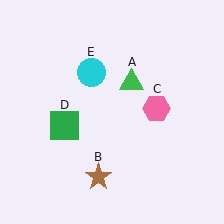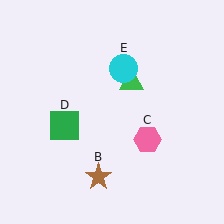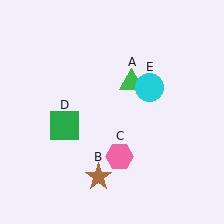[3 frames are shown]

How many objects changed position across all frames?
2 objects changed position: pink hexagon (object C), cyan circle (object E).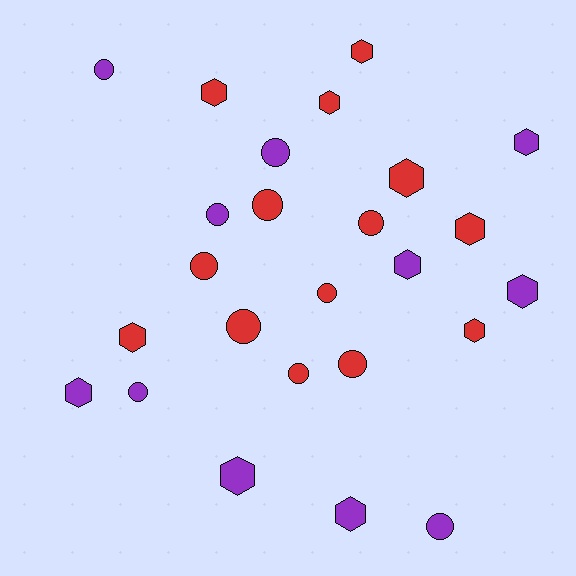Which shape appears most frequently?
Hexagon, with 13 objects.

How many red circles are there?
There are 7 red circles.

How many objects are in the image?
There are 25 objects.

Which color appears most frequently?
Red, with 14 objects.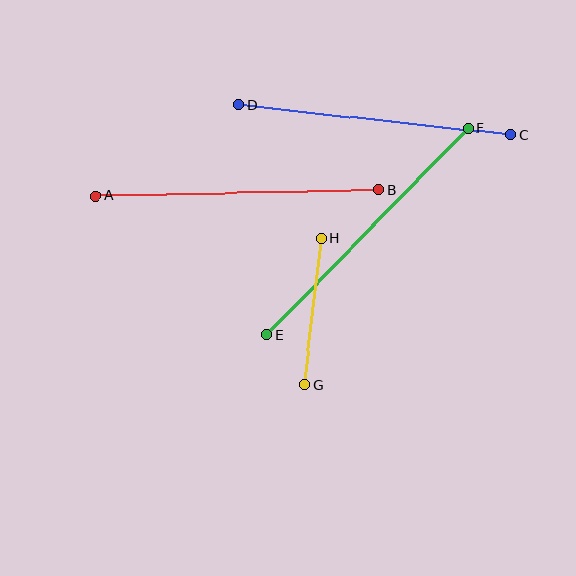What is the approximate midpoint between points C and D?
The midpoint is at approximately (374, 120) pixels.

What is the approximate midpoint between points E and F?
The midpoint is at approximately (368, 232) pixels.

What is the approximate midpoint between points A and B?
The midpoint is at approximately (238, 193) pixels.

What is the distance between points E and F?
The distance is approximately 288 pixels.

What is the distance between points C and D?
The distance is approximately 274 pixels.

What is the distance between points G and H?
The distance is approximately 147 pixels.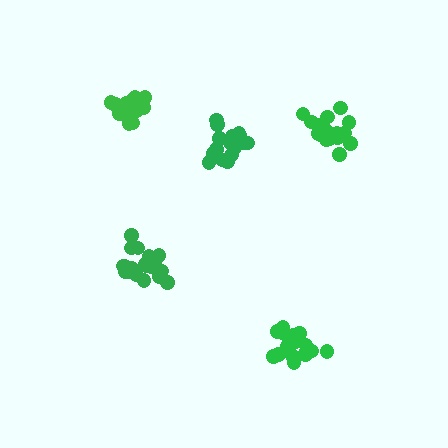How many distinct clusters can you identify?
There are 5 distinct clusters.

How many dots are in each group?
Group 1: 19 dots, Group 2: 18 dots, Group 3: 18 dots, Group 4: 17 dots, Group 5: 19 dots (91 total).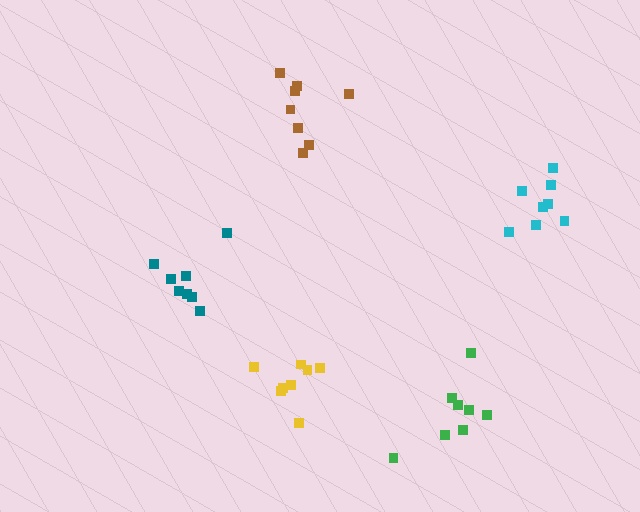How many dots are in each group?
Group 1: 8 dots, Group 2: 8 dots, Group 3: 8 dots, Group 4: 8 dots, Group 5: 8 dots (40 total).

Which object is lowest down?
The green cluster is bottommost.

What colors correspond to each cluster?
The clusters are colored: cyan, teal, brown, yellow, green.